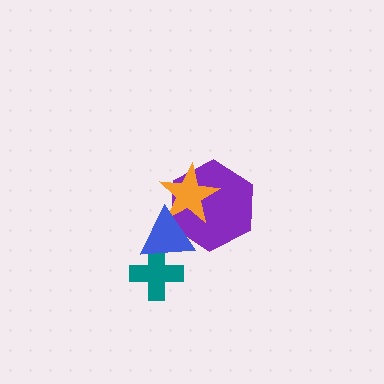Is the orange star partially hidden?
Yes, it is partially covered by another shape.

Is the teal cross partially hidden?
Yes, it is partially covered by another shape.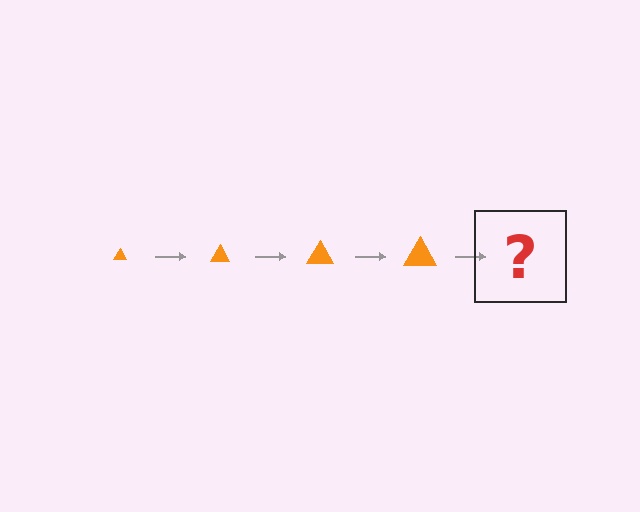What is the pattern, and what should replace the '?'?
The pattern is that the triangle gets progressively larger each step. The '?' should be an orange triangle, larger than the previous one.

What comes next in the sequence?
The next element should be an orange triangle, larger than the previous one.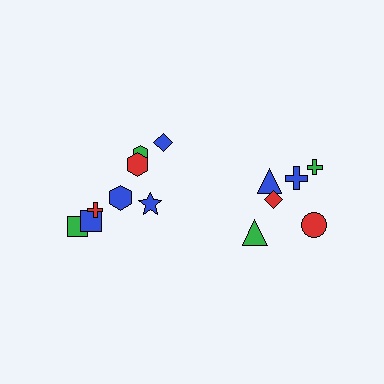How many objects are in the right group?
There are 6 objects.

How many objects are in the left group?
There are 8 objects.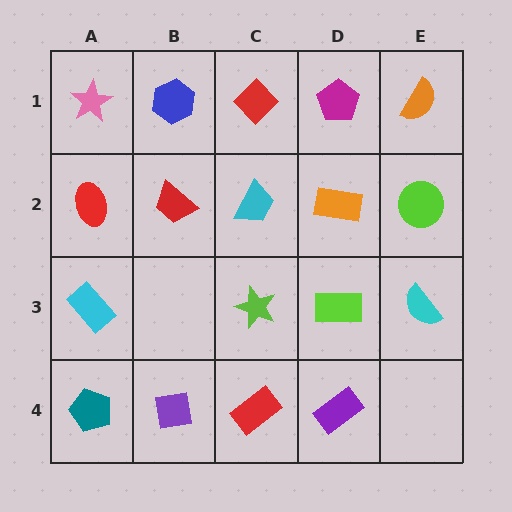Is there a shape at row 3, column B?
No, that cell is empty.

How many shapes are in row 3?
4 shapes.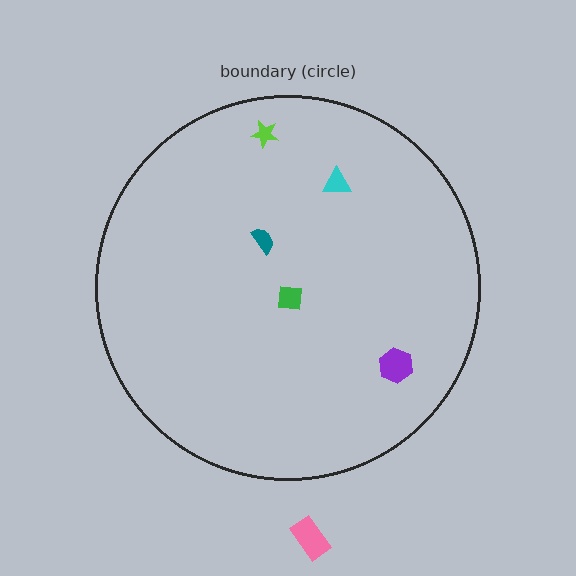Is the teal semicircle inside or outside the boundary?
Inside.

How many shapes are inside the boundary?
5 inside, 1 outside.